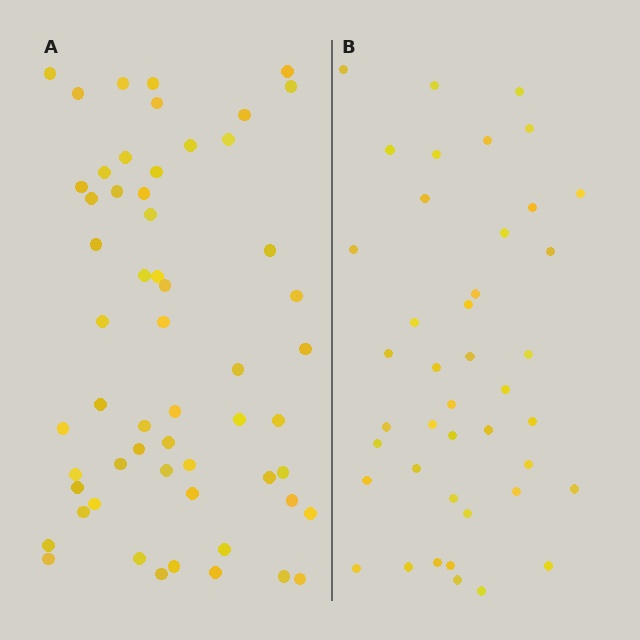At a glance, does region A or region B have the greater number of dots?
Region A (the left region) has more dots.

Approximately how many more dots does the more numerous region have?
Region A has approximately 15 more dots than region B.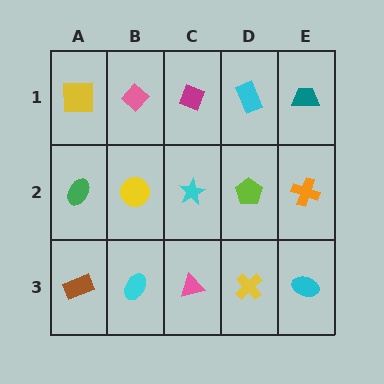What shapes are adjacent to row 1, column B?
A yellow circle (row 2, column B), a yellow square (row 1, column A), a magenta diamond (row 1, column C).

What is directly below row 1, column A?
A green ellipse.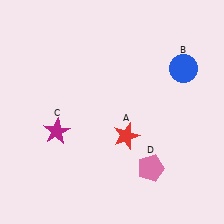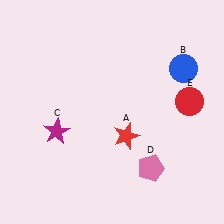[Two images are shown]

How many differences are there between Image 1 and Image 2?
There is 1 difference between the two images.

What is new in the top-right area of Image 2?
A red circle (E) was added in the top-right area of Image 2.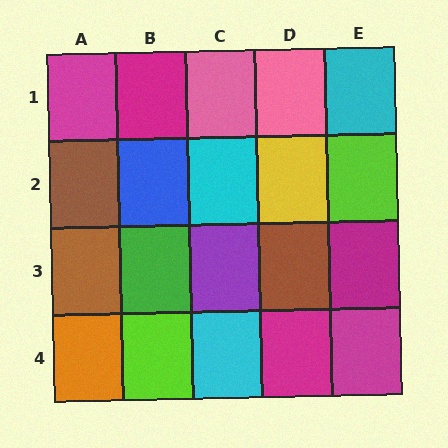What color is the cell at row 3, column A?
Brown.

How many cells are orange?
1 cell is orange.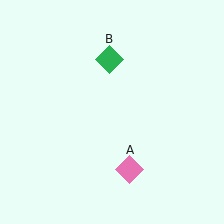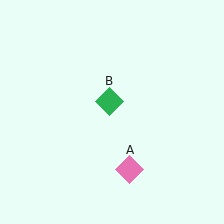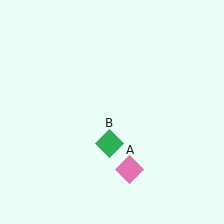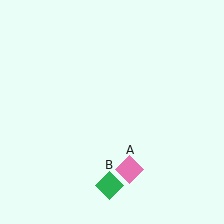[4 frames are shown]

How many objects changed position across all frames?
1 object changed position: green diamond (object B).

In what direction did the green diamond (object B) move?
The green diamond (object B) moved down.